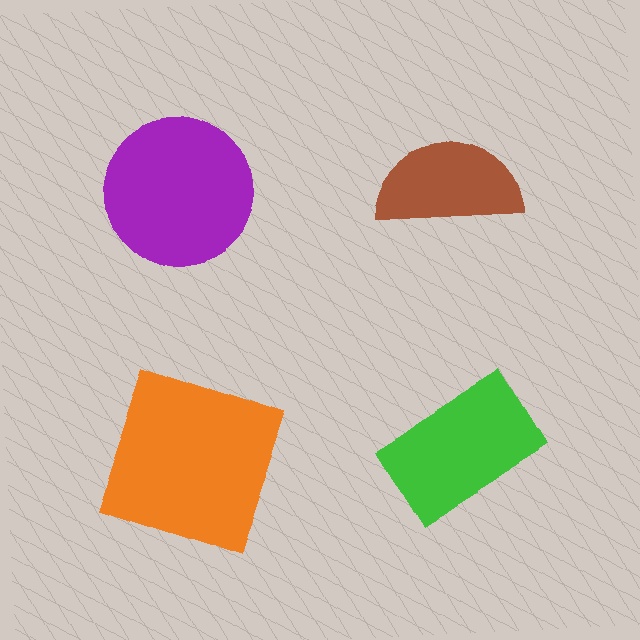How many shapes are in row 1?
2 shapes.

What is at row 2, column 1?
An orange square.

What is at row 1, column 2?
A brown semicircle.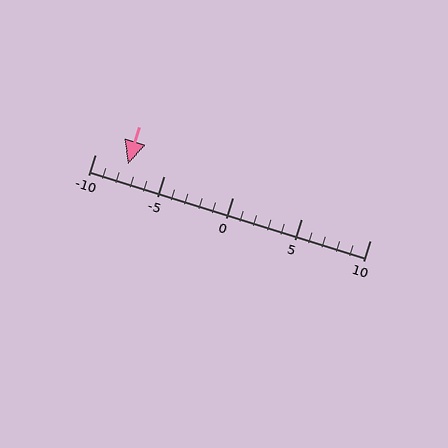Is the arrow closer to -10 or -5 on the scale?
The arrow is closer to -10.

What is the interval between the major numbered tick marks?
The major tick marks are spaced 5 units apart.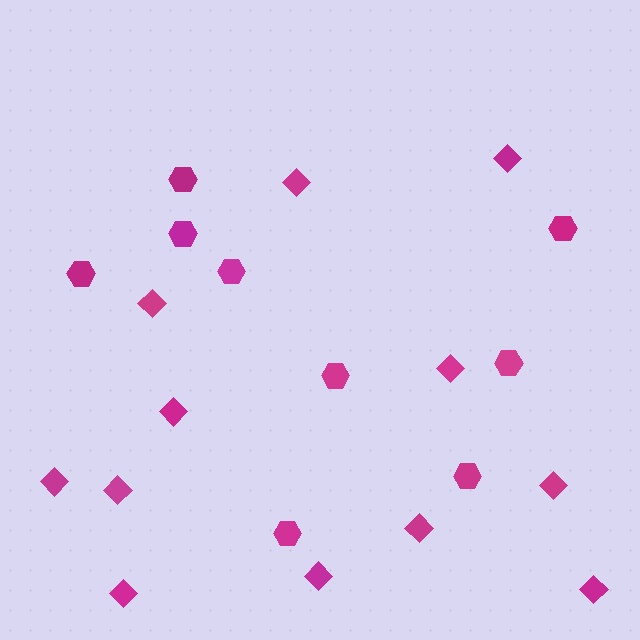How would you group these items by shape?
There are 2 groups: one group of hexagons (9) and one group of diamonds (12).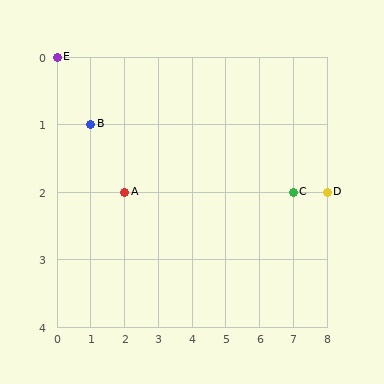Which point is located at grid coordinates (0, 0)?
Point E is at (0, 0).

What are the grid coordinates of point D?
Point D is at grid coordinates (8, 2).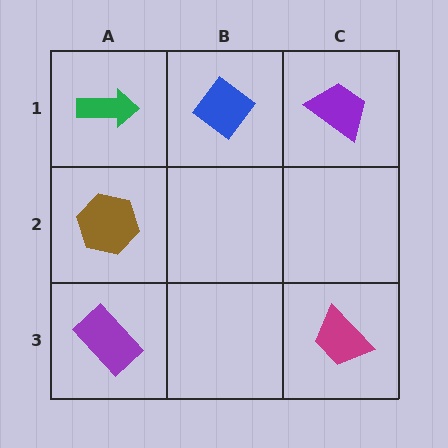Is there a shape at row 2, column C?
No, that cell is empty.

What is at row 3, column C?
A magenta trapezoid.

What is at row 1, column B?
A blue diamond.